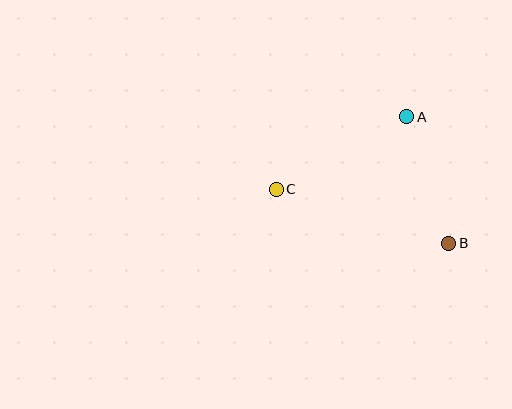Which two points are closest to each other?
Points A and B are closest to each other.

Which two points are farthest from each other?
Points B and C are farthest from each other.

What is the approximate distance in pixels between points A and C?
The distance between A and C is approximately 149 pixels.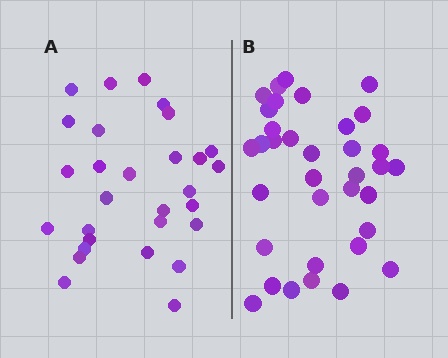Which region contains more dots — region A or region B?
Region B (the right region) has more dots.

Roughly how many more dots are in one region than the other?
Region B has about 6 more dots than region A.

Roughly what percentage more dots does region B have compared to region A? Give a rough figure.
About 20% more.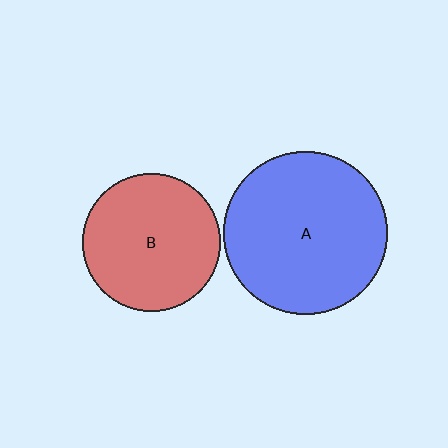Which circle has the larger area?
Circle A (blue).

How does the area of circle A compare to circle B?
Approximately 1.4 times.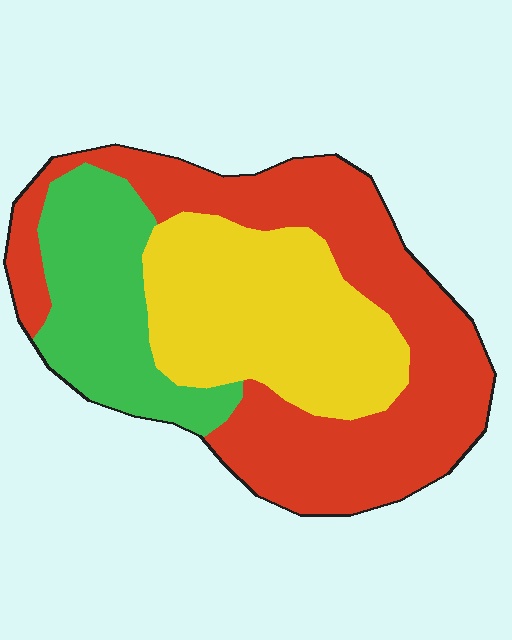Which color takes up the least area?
Green, at roughly 20%.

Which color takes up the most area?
Red, at roughly 45%.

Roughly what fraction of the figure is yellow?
Yellow takes up between a sixth and a third of the figure.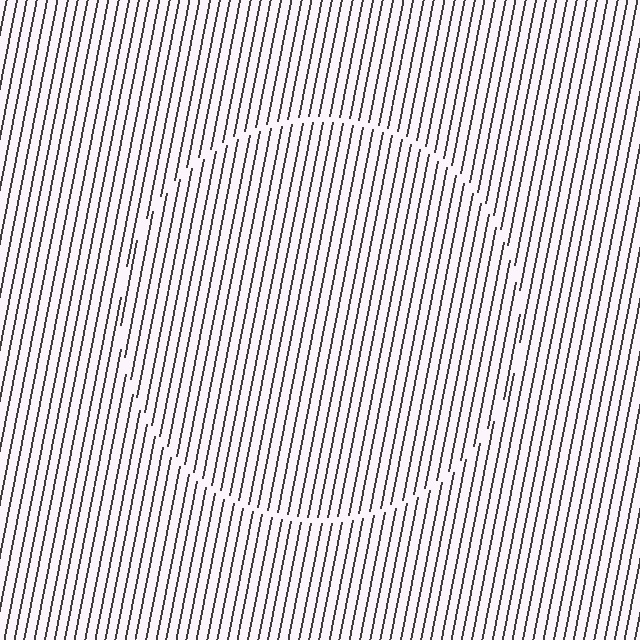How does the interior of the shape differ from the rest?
The interior of the shape contains the same grating, shifted by half a period — the contour is defined by the phase discontinuity where line-ends from the inner and outer gratings abut.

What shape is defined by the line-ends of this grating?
An illusory circle. The interior of the shape contains the same grating, shifted by half a period — the contour is defined by the phase discontinuity where line-ends from the inner and outer gratings abut.